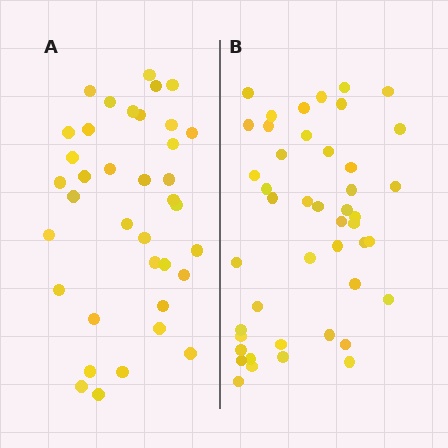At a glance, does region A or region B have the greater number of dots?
Region B (the right region) has more dots.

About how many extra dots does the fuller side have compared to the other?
Region B has roughly 8 or so more dots than region A.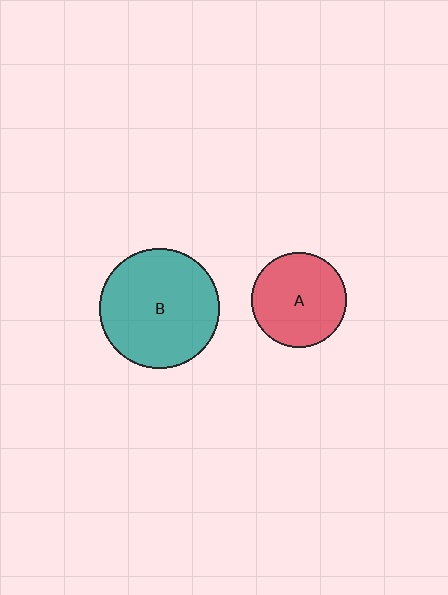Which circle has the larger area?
Circle B (teal).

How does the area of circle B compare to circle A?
Approximately 1.6 times.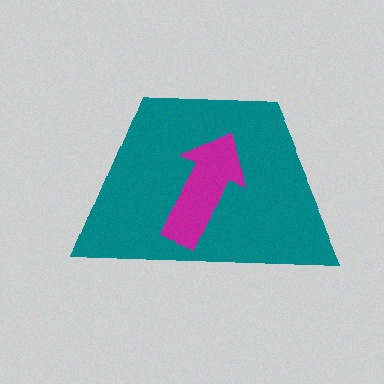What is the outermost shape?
The teal trapezoid.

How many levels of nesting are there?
2.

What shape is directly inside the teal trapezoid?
The magenta arrow.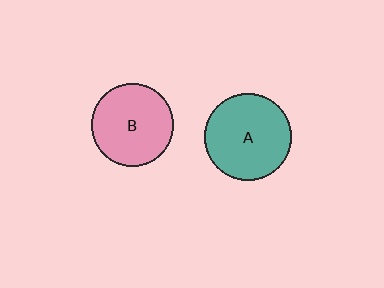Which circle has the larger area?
Circle A (teal).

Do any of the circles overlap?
No, none of the circles overlap.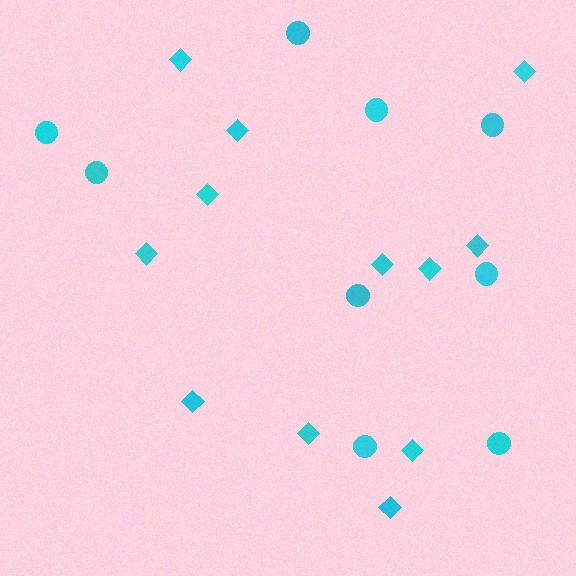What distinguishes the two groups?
There are 2 groups: one group of diamonds (12) and one group of circles (9).